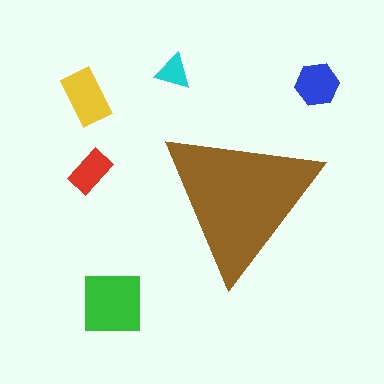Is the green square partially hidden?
No, the green square is fully visible.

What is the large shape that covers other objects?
A brown triangle.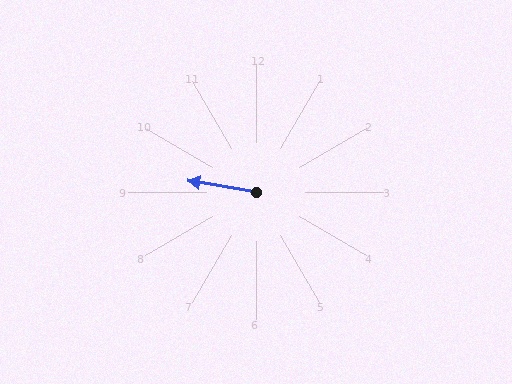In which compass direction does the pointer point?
West.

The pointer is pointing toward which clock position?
Roughly 9 o'clock.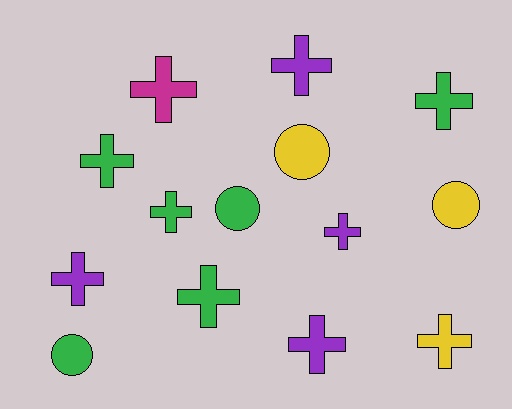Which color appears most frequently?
Green, with 6 objects.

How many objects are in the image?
There are 14 objects.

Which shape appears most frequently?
Cross, with 10 objects.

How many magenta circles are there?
There are no magenta circles.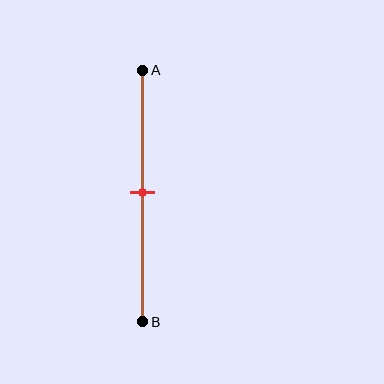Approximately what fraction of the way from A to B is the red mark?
The red mark is approximately 50% of the way from A to B.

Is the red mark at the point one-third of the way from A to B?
No, the mark is at about 50% from A, not at the 33% one-third point.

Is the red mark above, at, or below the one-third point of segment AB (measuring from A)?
The red mark is below the one-third point of segment AB.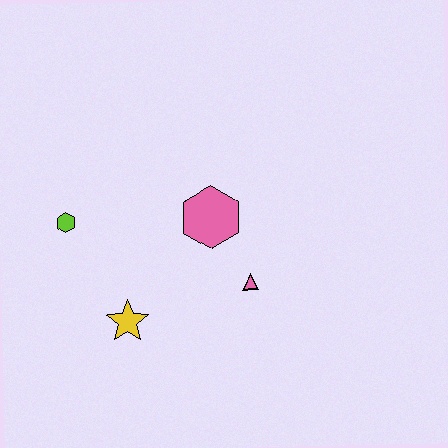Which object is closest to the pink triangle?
The pink hexagon is closest to the pink triangle.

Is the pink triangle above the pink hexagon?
No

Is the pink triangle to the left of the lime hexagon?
No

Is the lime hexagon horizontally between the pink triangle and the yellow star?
No